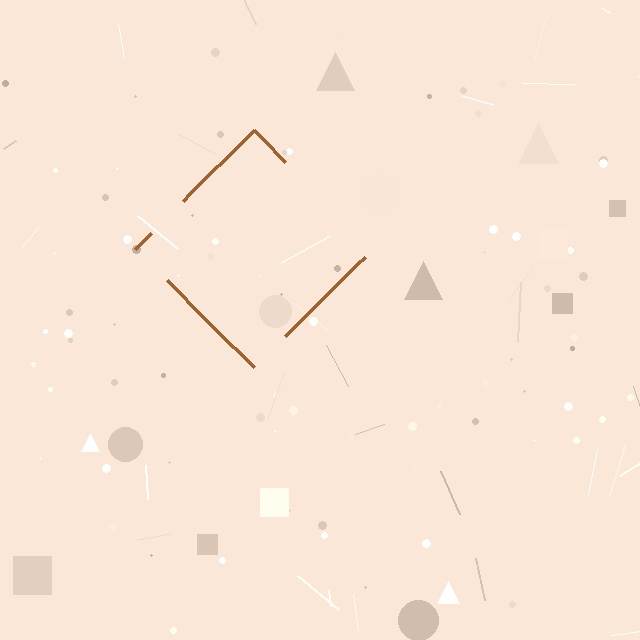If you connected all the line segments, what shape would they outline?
They would outline a diamond.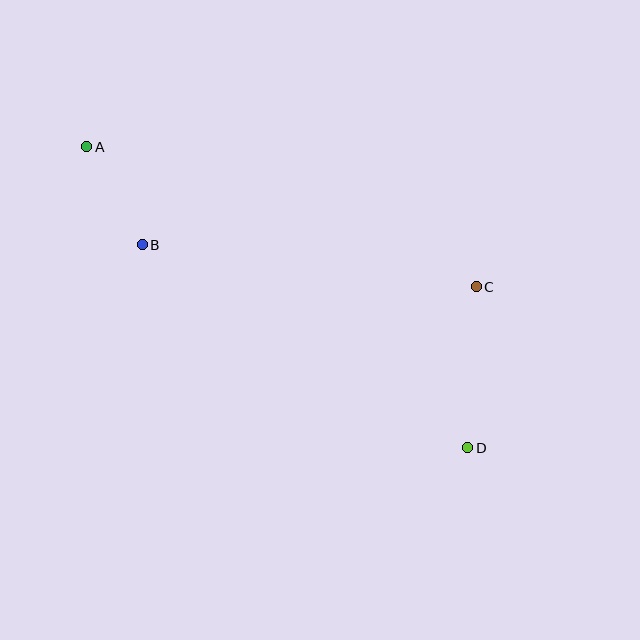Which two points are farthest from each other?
Points A and D are farthest from each other.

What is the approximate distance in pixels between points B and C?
The distance between B and C is approximately 337 pixels.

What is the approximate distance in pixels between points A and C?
The distance between A and C is approximately 414 pixels.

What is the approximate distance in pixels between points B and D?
The distance between B and D is approximately 383 pixels.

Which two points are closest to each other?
Points A and B are closest to each other.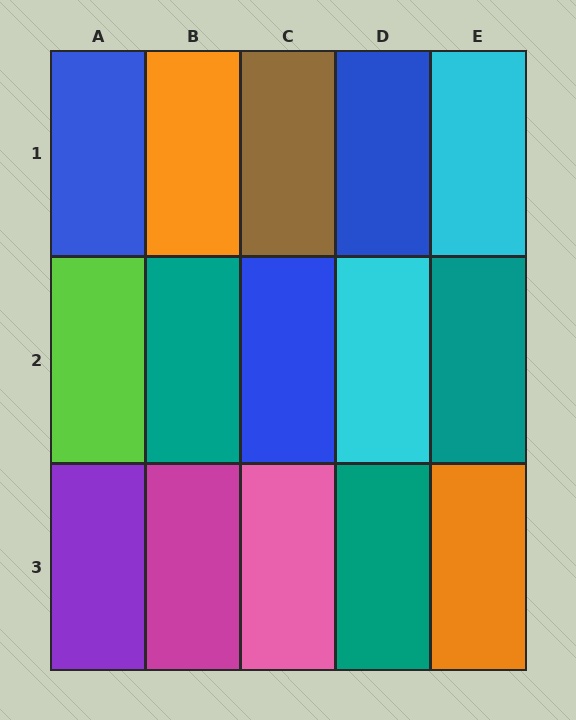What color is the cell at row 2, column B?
Teal.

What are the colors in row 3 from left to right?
Purple, magenta, pink, teal, orange.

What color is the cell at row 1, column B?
Orange.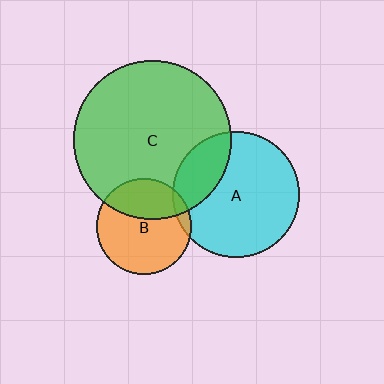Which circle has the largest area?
Circle C (green).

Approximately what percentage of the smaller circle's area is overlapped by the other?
Approximately 25%.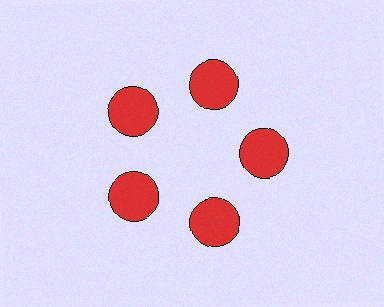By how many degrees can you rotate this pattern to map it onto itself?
The pattern maps onto itself every 72 degrees of rotation.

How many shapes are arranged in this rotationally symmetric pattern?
There are 5 shapes, arranged in 5 groups of 1.